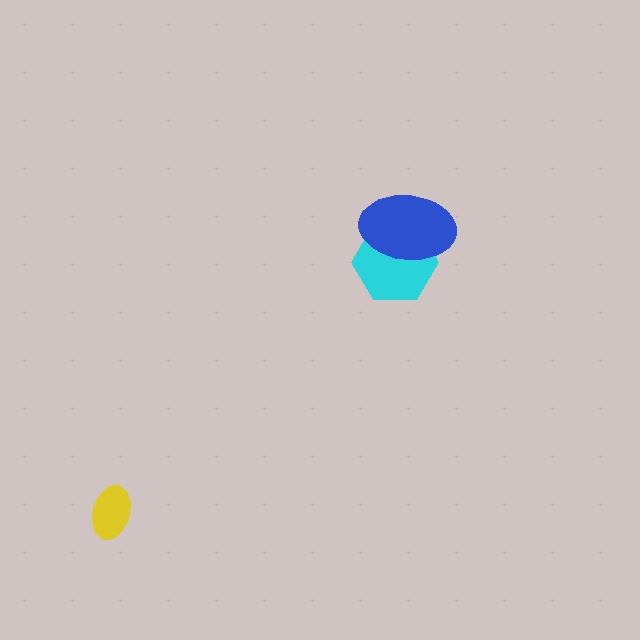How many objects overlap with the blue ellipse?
1 object overlaps with the blue ellipse.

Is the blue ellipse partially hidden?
No, no other shape covers it.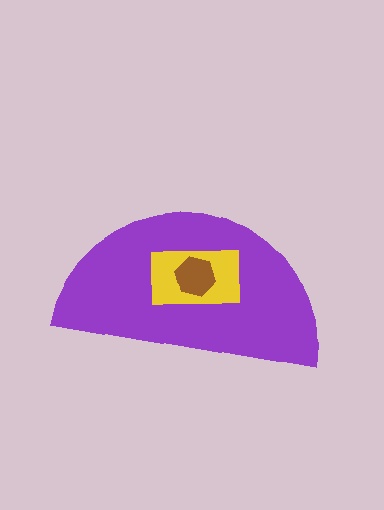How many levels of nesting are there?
3.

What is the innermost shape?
The brown hexagon.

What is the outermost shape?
The purple semicircle.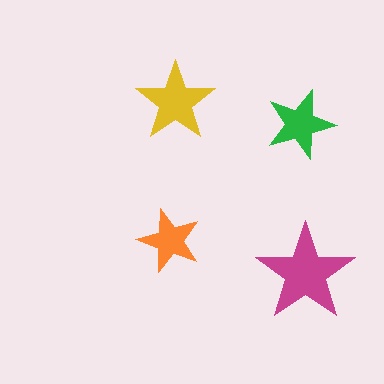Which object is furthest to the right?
The magenta star is rightmost.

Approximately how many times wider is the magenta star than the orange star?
About 1.5 times wider.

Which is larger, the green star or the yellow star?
The yellow one.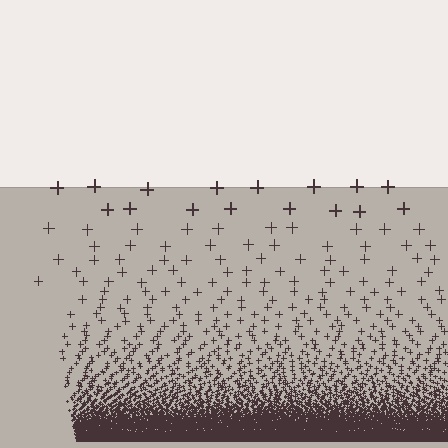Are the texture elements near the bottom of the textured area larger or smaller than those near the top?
Smaller. The gradient is inverted — elements near the bottom are smaller and denser.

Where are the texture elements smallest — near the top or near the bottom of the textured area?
Near the bottom.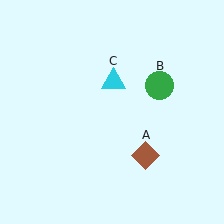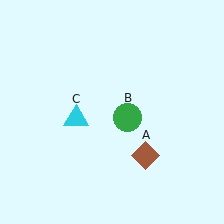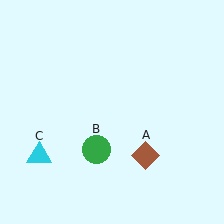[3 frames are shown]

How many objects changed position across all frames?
2 objects changed position: green circle (object B), cyan triangle (object C).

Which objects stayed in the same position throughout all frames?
Brown diamond (object A) remained stationary.